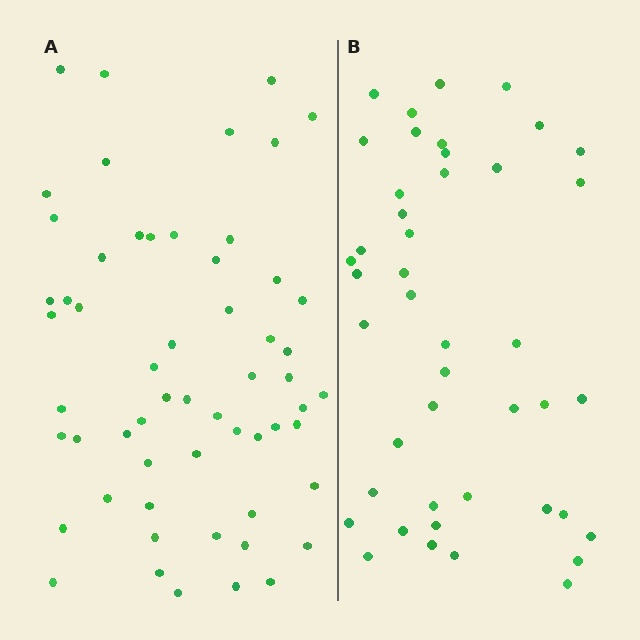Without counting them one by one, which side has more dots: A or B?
Region A (the left region) has more dots.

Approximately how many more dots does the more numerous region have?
Region A has approximately 15 more dots than region B.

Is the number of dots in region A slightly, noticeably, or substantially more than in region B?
Region A has noticeably more, but not dramatically so. The ratio is roughly 1.3 to 1.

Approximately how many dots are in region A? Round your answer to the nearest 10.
About 60 dots. (The exact count is 58, which rounds to 60.)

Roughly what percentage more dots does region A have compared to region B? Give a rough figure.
About 30% more.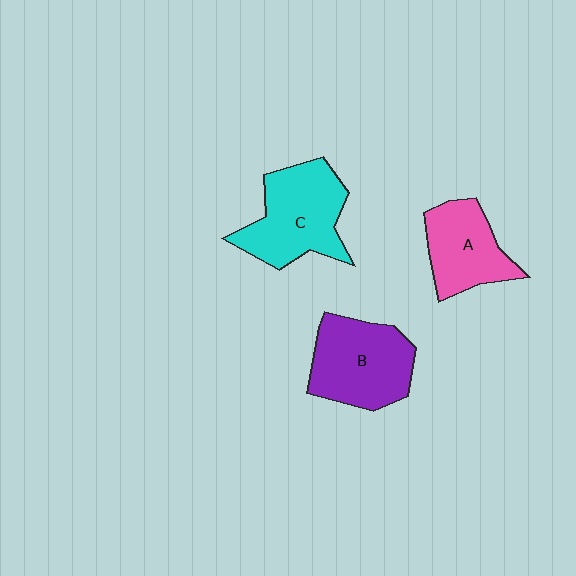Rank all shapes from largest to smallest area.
From largest to smallest: C (cyan), B (purple), A (pink).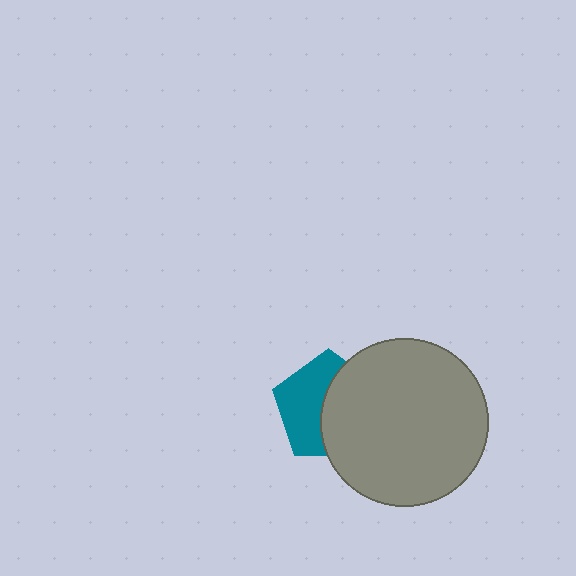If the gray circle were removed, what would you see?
You would see the complete teal pentagon.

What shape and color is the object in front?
The object in front is a gray circle.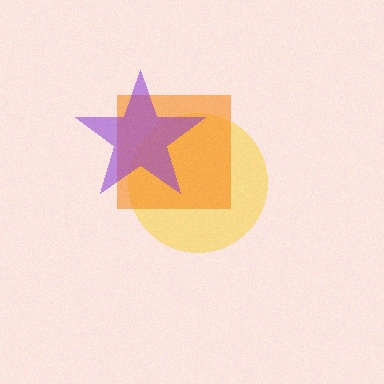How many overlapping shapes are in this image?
There are 3 overlapping shapes in the image.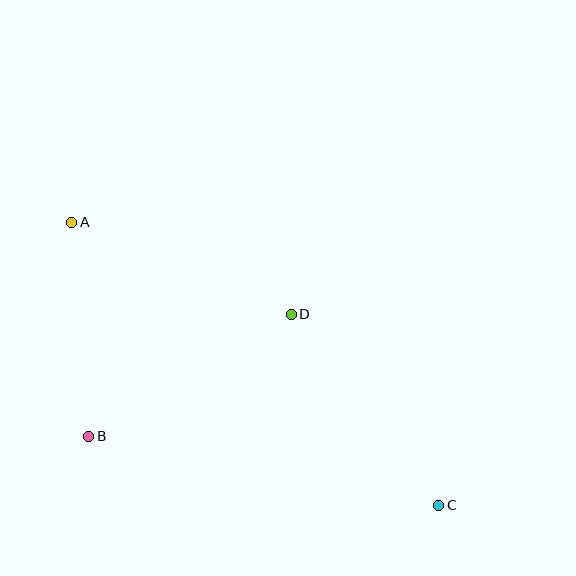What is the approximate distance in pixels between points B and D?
The distance between B and D is approximately 236 pixels.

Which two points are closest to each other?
Points A and B are closest to each other.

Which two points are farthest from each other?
Points A and C are farthest from each other.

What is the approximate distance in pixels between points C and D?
The distance between C and D is approximately 242 pixels.